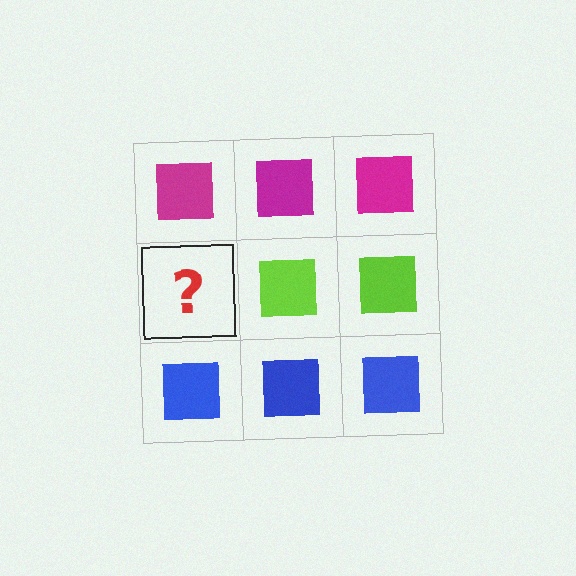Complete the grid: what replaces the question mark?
The question mark should be replaced with a lime square.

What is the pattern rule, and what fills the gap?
The rule is that each row has a consistent color. The gap should be filled with a lime square.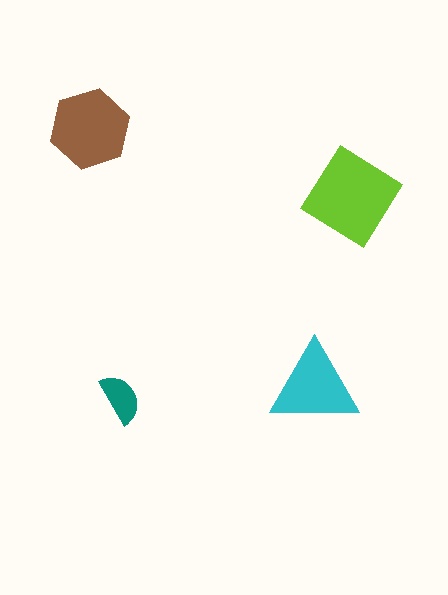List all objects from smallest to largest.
The teal semicircle, the cyan triangle, the brown hexagon, the lime diamond.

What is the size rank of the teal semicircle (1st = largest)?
4th.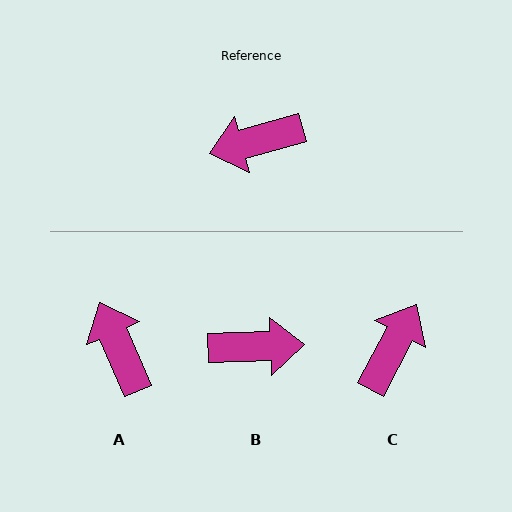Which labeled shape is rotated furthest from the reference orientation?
B, about 167 degrees away.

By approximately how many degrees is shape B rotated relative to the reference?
Approximately 167 degrees counter-clockwise.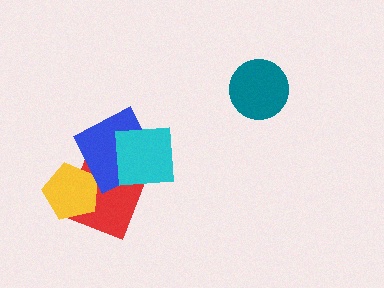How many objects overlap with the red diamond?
3 objects overlap with the red diamond.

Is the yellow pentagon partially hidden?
Yes, it is partially covered by another shape.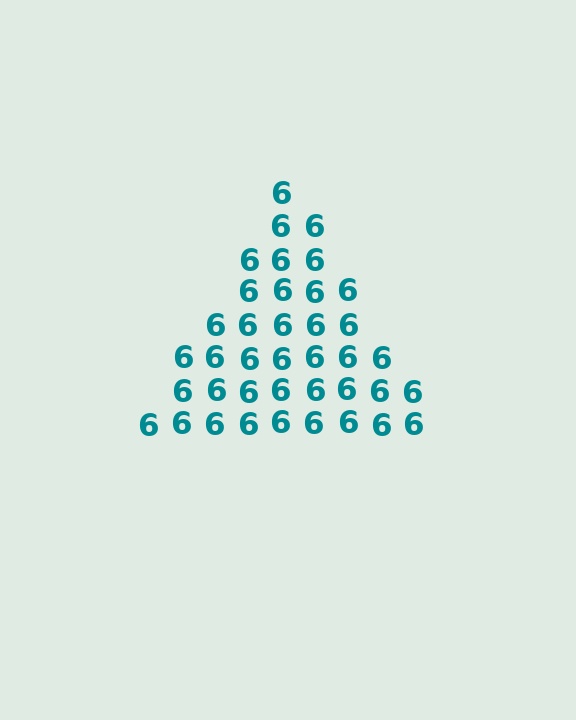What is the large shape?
The large shape is a triangle.